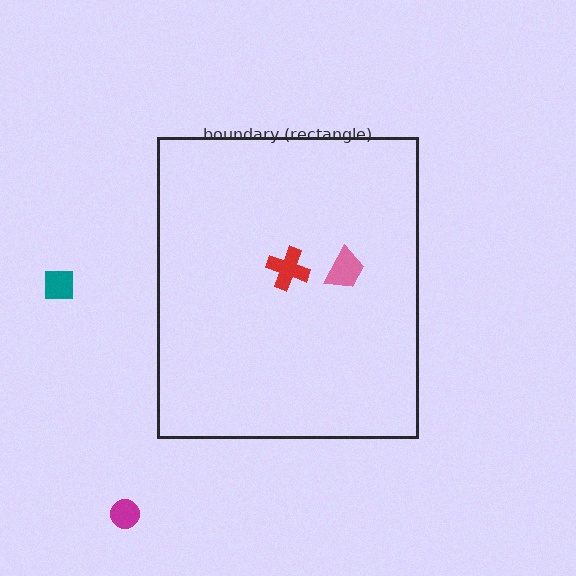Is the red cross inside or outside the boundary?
Inside.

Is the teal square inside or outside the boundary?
Outside.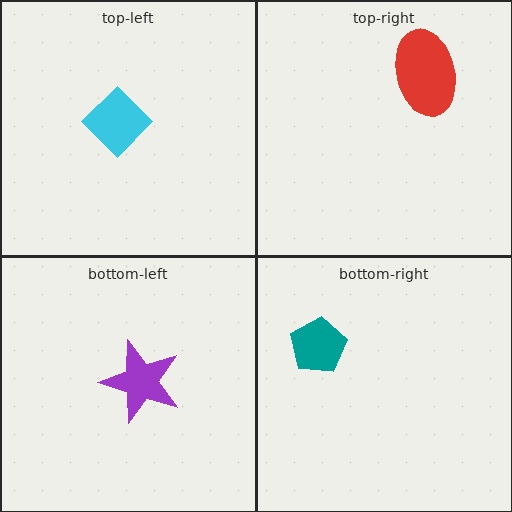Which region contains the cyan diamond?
The top-left region.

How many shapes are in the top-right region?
1.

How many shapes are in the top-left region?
1.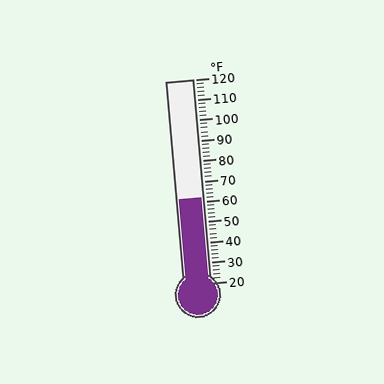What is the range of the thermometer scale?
The thermometer scale ranges from 20°F to 120°F.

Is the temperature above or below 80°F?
The temperature is below 80°F.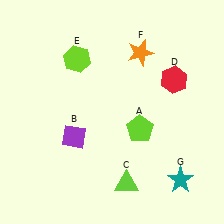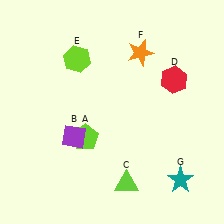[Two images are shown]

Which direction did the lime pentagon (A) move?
The lime pentagon (A) moved left.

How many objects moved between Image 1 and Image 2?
1 object moved between the two images.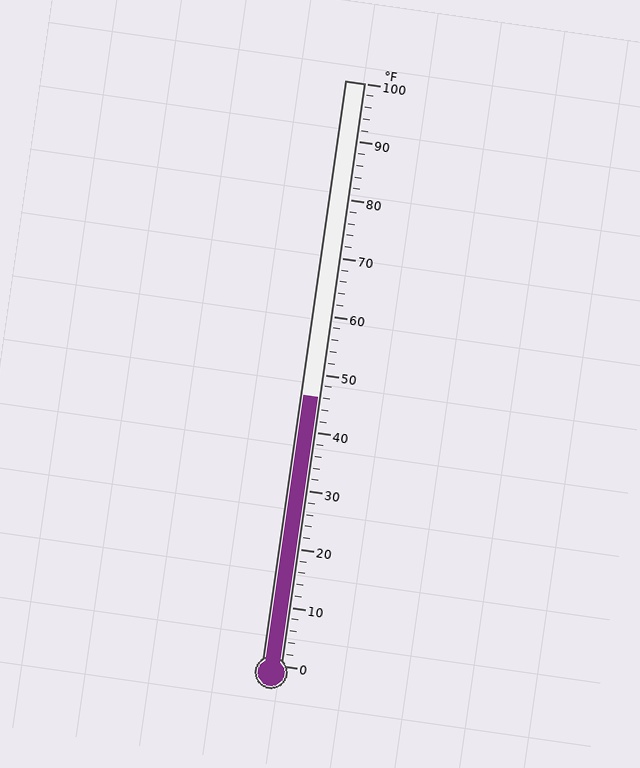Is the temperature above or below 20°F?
The temperature is above 20°F.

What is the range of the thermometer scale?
The thermometer scale ranges from 0°F to 100°F.